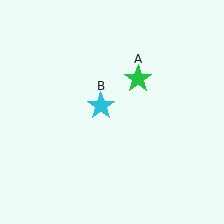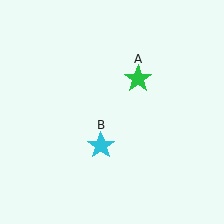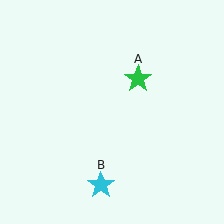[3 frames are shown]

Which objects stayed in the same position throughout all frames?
Green star (object A) remained stationary.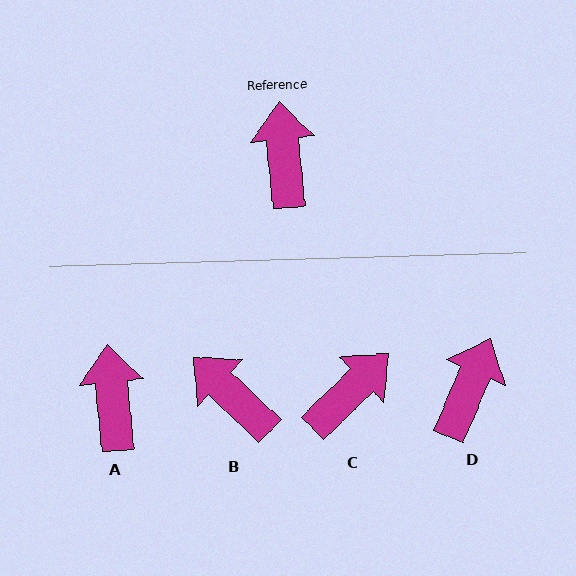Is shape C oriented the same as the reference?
No, it is off by about 51 degrees.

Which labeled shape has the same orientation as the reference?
A.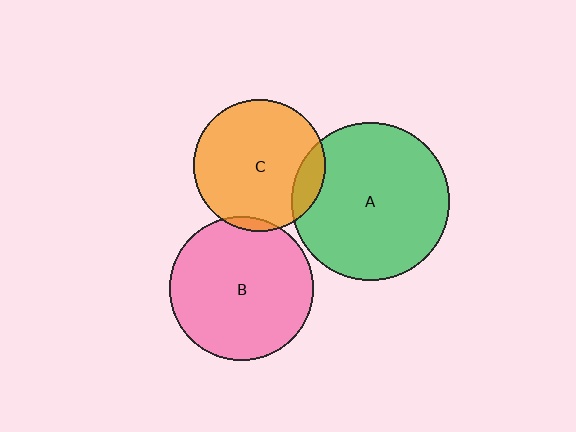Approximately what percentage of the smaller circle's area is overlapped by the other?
Approximately 5%.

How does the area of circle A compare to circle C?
Approximately 1.4 times.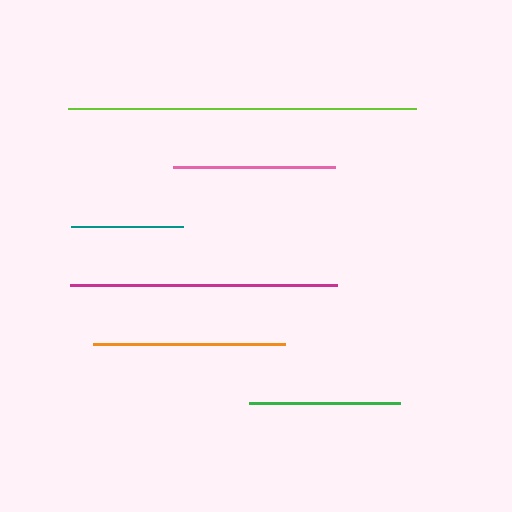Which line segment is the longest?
The lime line is the longest at approximately 349 pixels.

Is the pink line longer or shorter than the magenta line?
The magenta line is longer than the pink line.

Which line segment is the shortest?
The teal line is the shortest at approximately 111 pixels.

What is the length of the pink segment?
The pink segment is approximately 163 pixels long.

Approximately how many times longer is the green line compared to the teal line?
The green line is approximately 1.4 times the length of the teal line.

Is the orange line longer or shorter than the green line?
The orange line is longer than the green line.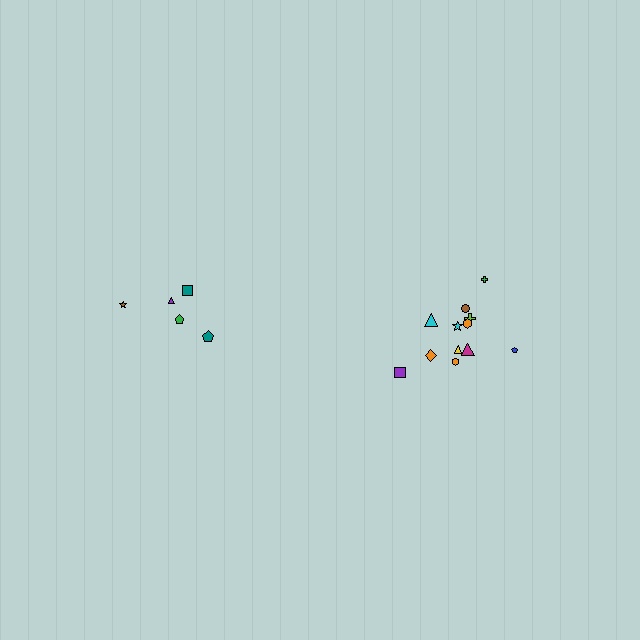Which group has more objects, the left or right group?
The right group.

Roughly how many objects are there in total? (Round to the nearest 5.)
Roughly 15 objects in total.